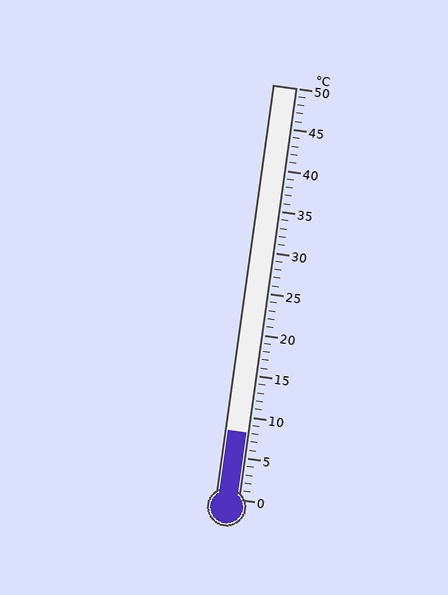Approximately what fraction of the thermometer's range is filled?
The thermometer is filled to approximately 15% of its range.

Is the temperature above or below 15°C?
The temperature is below 15°C.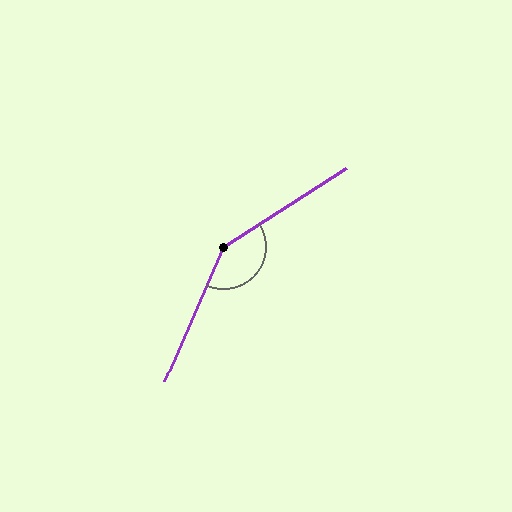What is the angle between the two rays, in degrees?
Approximately 146 degrees.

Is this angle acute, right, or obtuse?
It is obtuse.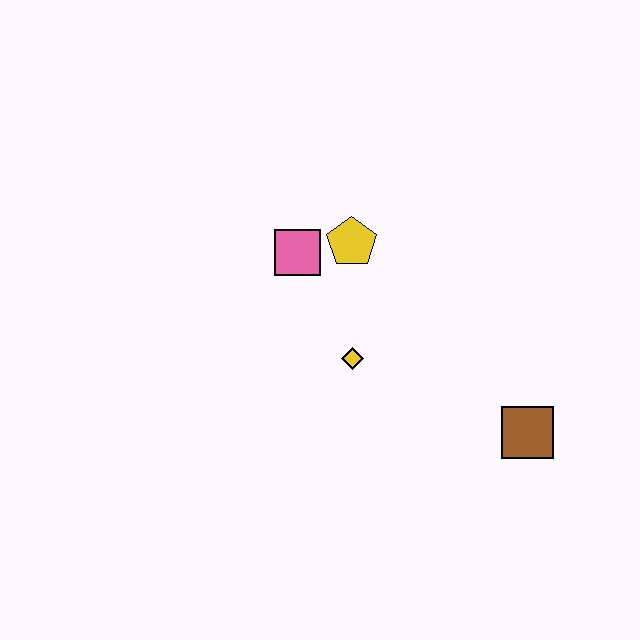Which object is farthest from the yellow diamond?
The brown square is farthest from the yellow diamond.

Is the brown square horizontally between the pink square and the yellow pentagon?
No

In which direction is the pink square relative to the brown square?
The pink square is to the left of the brown square.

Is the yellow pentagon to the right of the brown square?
No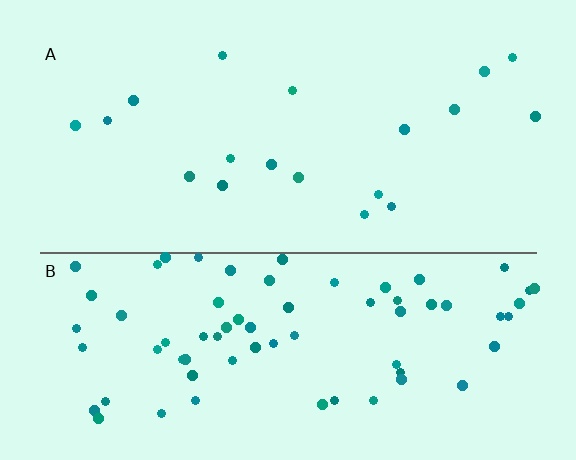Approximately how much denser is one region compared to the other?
Approximately 3.8× — region B over region A.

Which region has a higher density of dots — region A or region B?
B (the bottom).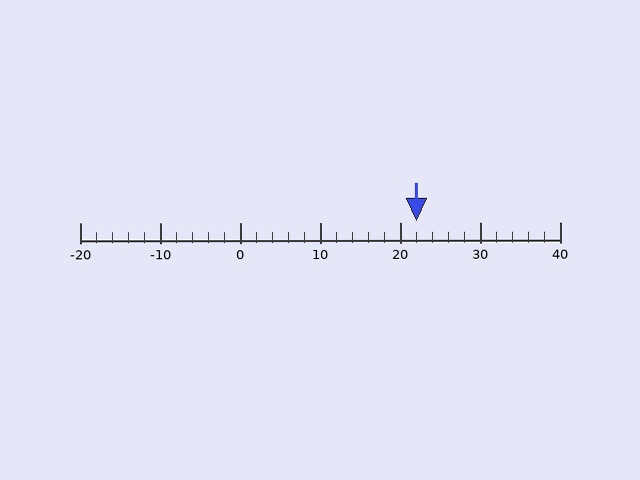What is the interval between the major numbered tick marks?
The major tick marks are spaced 10 units apart.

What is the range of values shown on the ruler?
The ruler shows values from -20 to 40.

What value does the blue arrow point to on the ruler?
The blue arrow points to approximately 22.